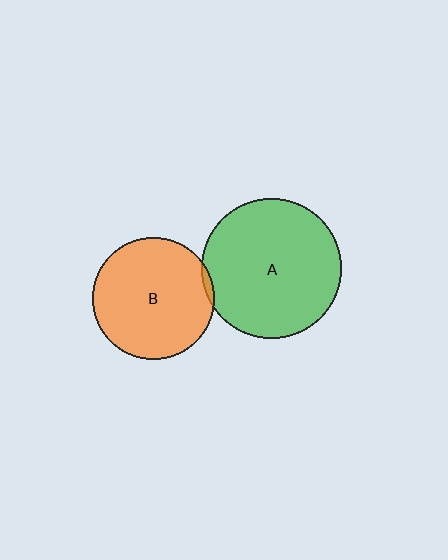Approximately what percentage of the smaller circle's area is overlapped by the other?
Approximately 5%.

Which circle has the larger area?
Circle A (green).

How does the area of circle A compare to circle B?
Approximately 1.3 times.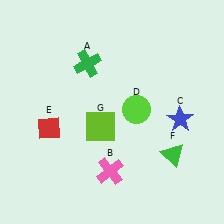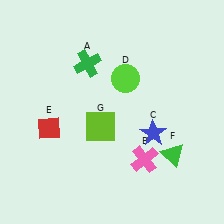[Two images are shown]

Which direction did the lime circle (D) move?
The lime circle (D) moved up.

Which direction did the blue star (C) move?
The blue star (C) moved left.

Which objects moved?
The objects that moved are: the pink cross (B), the blue star (C), the lime circle (D).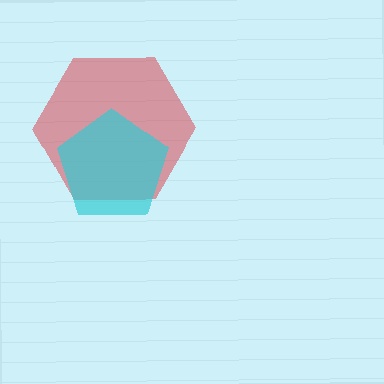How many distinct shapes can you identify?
There are 2 distinct shapes: a red hexagon, a cyan pentagon.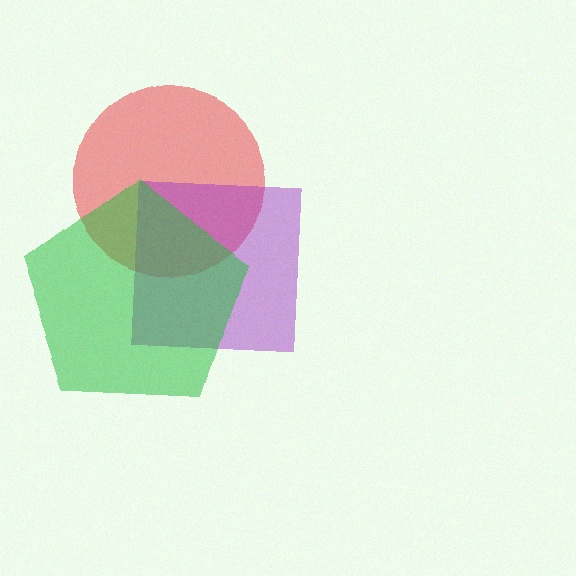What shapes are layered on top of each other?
The layered shapes are: a red circle, a purple square, a green pentagon.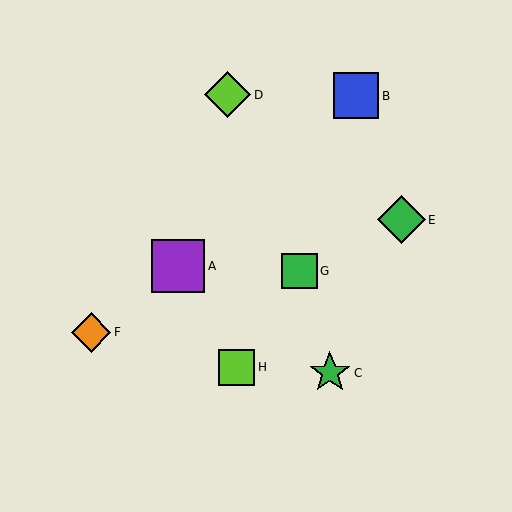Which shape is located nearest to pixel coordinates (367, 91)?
The blue square (labeled B) at (356, 96) is nearest to that location.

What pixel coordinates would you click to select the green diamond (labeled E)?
Click at (401, 220) to select the green diamond E.